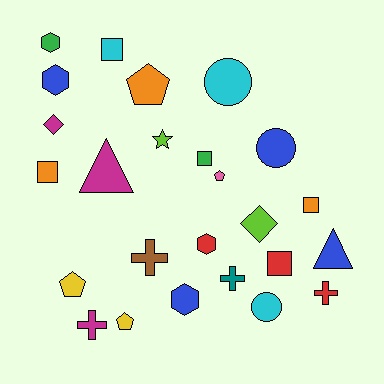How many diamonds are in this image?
There are 2 diamonds.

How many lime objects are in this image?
There are 2 lime objects.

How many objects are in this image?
There are 25 objects.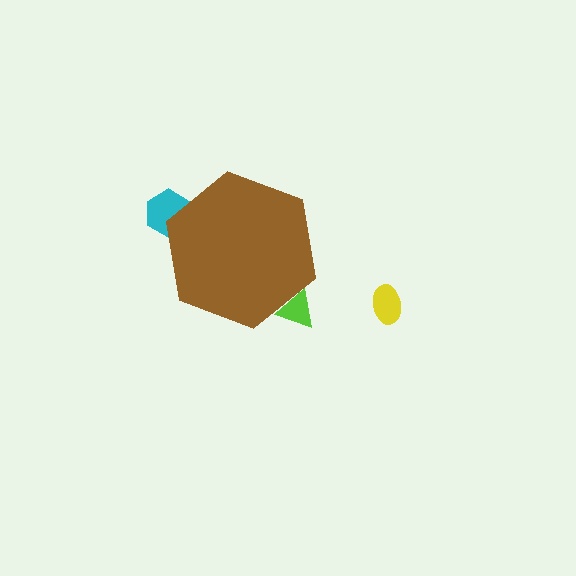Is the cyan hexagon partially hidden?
Yes, the cyan hexagon is partially hidden behind the brown hexagon.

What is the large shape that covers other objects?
A brown hexagon.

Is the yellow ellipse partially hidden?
No, the yellow ellipse is fully visible.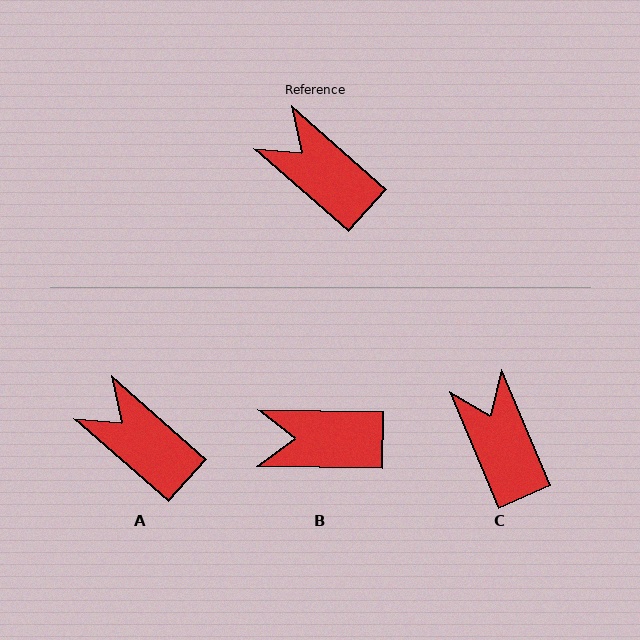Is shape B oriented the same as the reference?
No, it is off by about 41 degrees.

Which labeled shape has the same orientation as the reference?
A.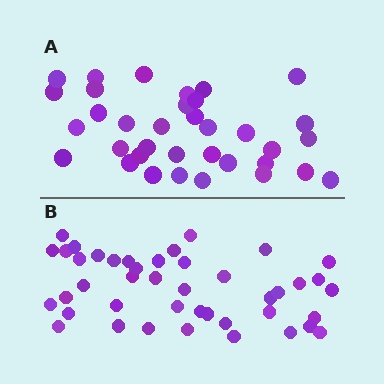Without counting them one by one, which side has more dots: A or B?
Region B (the bottom region) has more dots.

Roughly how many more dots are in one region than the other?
Region B has roughly 8 or so more dots than region A.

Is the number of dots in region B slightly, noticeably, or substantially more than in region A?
Region B has only slightly more — the two regions are fairly close. The ratio is roughly 1.2 to 1.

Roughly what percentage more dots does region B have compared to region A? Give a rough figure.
About 25% more.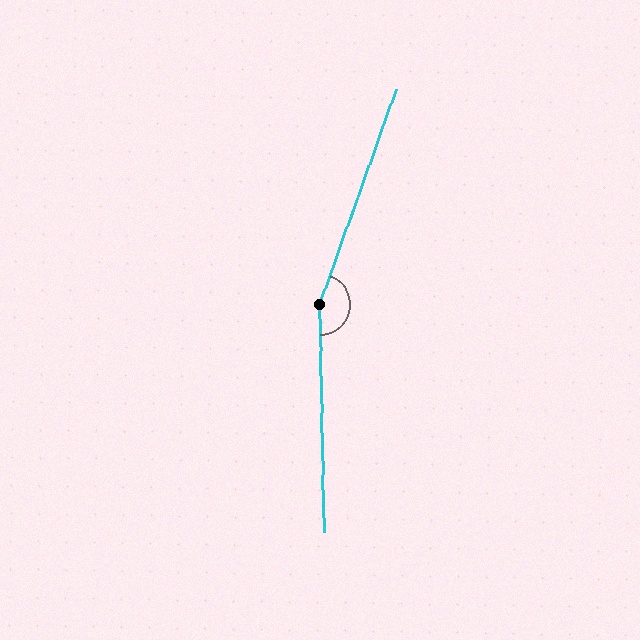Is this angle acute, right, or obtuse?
It is obtuse.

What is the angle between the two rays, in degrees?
Approximately 160 degrees.